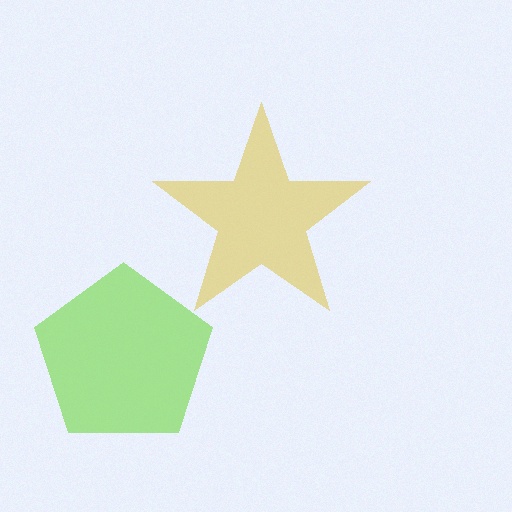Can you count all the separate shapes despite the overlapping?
Yes, there are 2 separate shapes.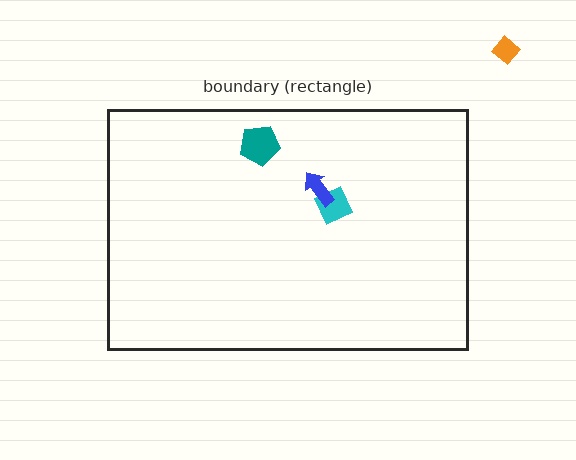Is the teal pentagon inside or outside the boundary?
Inside.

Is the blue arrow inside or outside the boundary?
Inside.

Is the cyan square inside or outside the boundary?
Inside.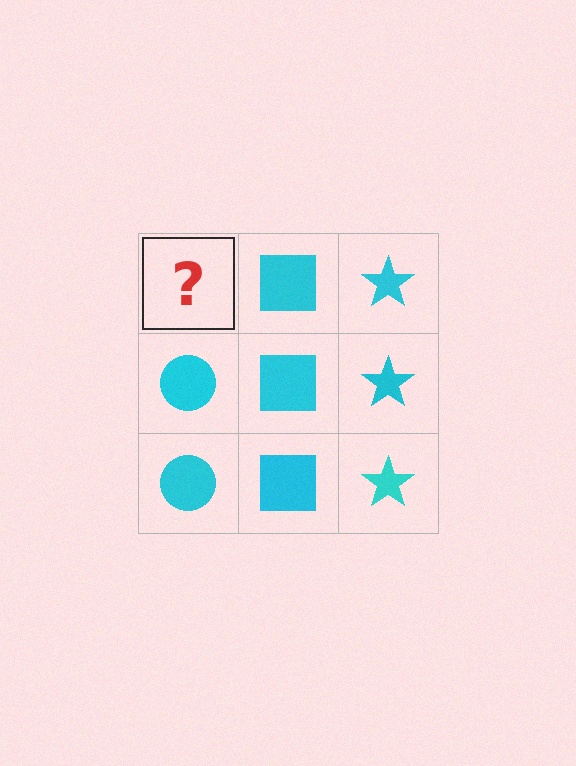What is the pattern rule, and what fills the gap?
The rule is that each column has a consistent shape. The gap should be filled with a cyan circle.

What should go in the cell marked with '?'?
The missing cell should contain a cyan circle.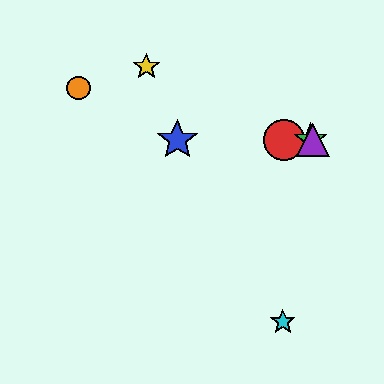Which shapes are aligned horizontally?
The red circle, the blue star, the green star, the purple triangle are aligned horizontally.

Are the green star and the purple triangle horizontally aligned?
Yes, both are at y≈140.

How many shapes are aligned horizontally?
4 shapes (the red circle, the blue star, the green star, the purple triangle) are aligned horizontally.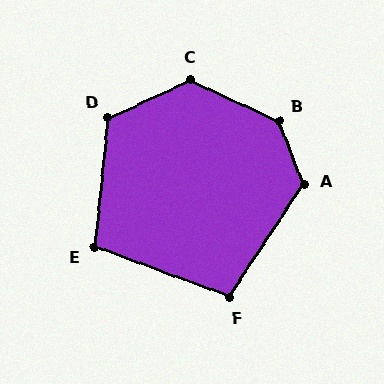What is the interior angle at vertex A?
Approximately 125 degrees (obtuse).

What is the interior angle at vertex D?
Approximately 121 degrees (obtuse).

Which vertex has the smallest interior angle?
F, at approximately 103 degrees.